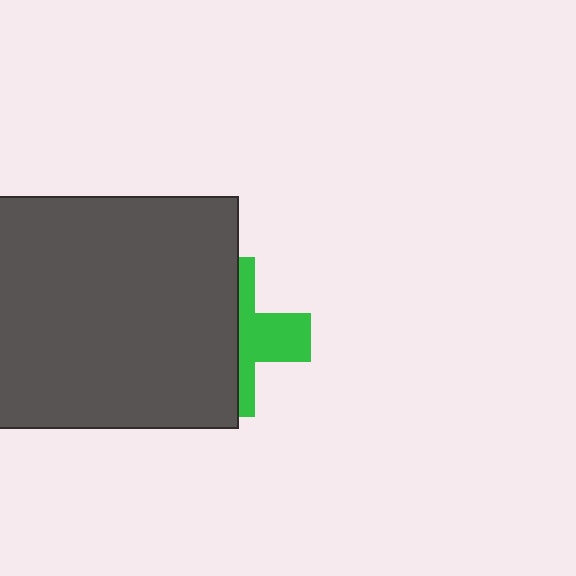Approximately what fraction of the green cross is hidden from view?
Roughly 60% of the green cross is hidden behind the dark gray rectangle.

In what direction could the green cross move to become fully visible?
The green cross could move right. That would shift it out from behind the dark gray rectangle entirely.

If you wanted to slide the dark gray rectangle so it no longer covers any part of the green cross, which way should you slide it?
Slide it left — that is the most direct way to separate the two shapes.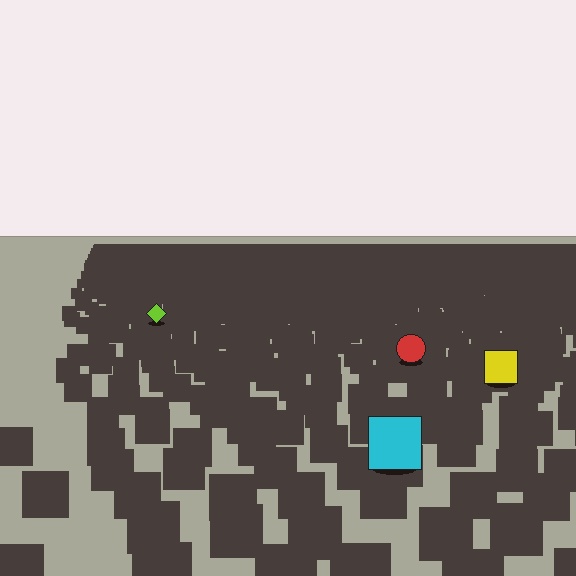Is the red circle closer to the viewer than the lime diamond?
Yes. The red circle is closer — you can tell from the texture gradient: the ground texture is coarser near it.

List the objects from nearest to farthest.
From nearest to farthest: the cyan square, the yellow square, the red circle, the lime diamond.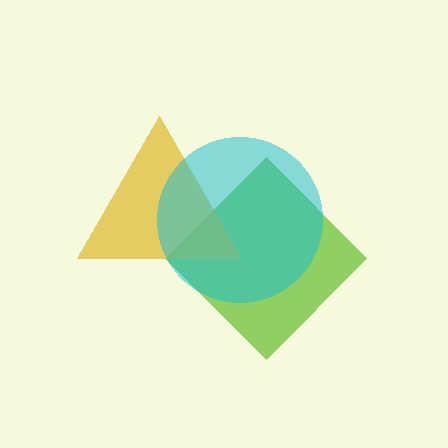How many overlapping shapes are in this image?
There are 3 overlapping shapes in the image.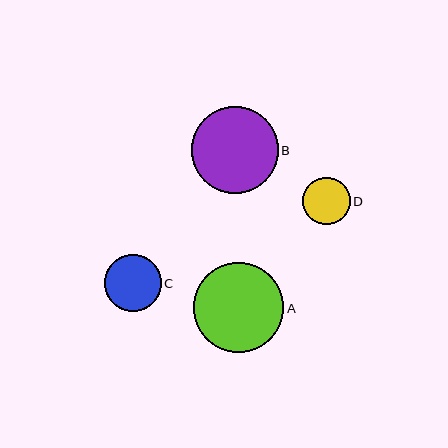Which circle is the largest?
Circle A is the largest with a size of approximately 90 pixels.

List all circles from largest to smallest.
From largest to smallest: A, B, C, D.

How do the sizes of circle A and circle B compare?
Circle A and circle B are approximately the same size.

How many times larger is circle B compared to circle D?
Circle B is approximately 1.8 times the size of circle D.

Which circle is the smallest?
Circle D is the smallest with a size of approximately 47 pixels.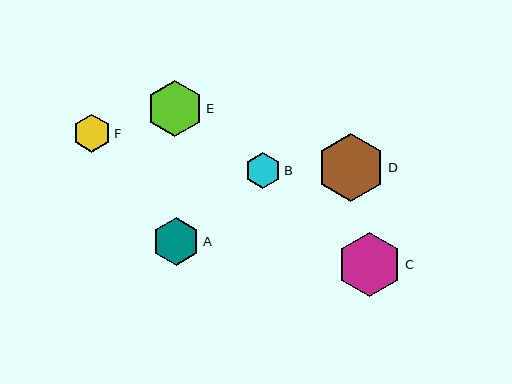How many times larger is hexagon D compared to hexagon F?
Hexagon D is approximately 1.8 times the size of hexagon F.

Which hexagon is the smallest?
Hexagon B is the smallest with a size of approximately 36 pixels.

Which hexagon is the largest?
Hexagon D is the largest with a size of approximately 68 pixels.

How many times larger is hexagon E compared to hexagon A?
Hexagon E is approximately 1.2 times the size of hexagon A.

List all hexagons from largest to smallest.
From largest to smallest: D, C, E, A, F, B.